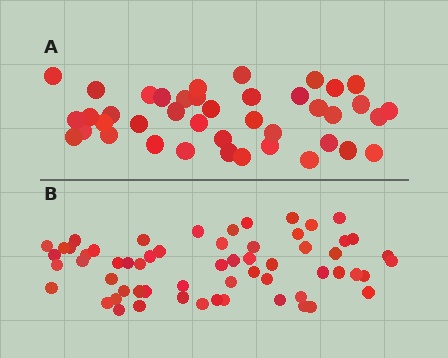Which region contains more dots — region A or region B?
Region B (the bottom region) has more dots.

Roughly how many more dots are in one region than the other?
Region B has approximately 20 more dots than region A.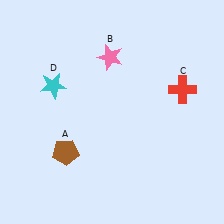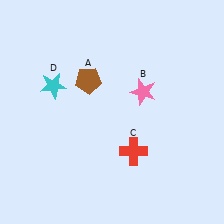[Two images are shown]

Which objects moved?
The objects that moved are: the brown pentagon (A), the pink star (B), the red cross (C).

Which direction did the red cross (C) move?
The red cross (C) moved down.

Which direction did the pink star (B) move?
The pink star (B) moved down.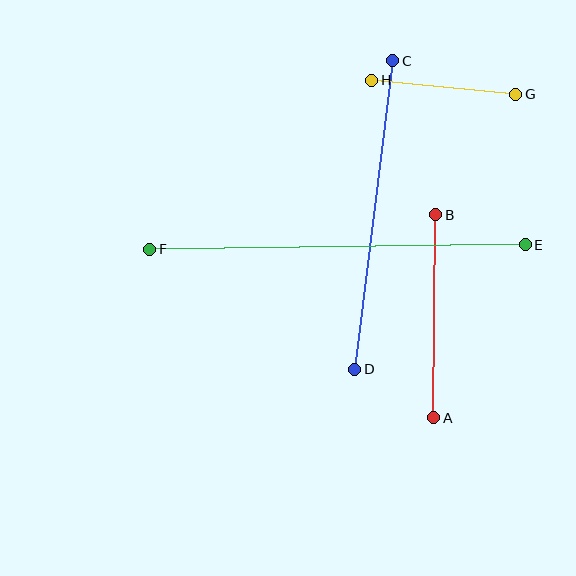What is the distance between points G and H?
The distance is approximately 145 pixels.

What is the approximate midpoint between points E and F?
The midpoint is at approximately (337, 247) pixels.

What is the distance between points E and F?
The distance is approximately 376 pixels.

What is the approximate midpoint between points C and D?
The midpoint is at approximately (374, 215) pixels.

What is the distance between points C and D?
The distance is approximately 311 pixels.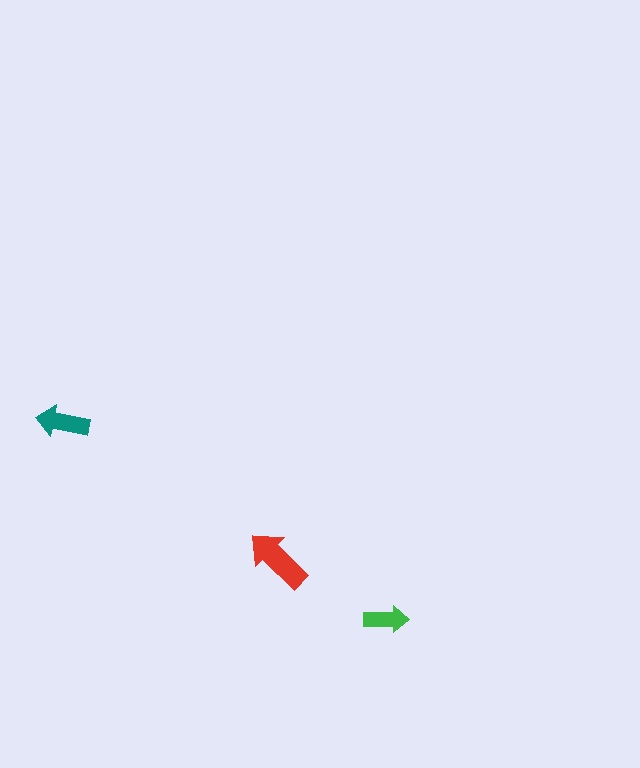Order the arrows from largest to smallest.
the red one, the teal one, the green one.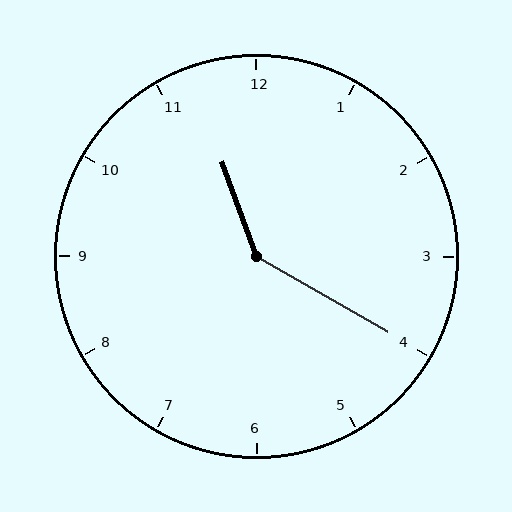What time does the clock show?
11:20.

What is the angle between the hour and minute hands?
Approximately 140 degrees.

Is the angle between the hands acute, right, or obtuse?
It is obtuse.